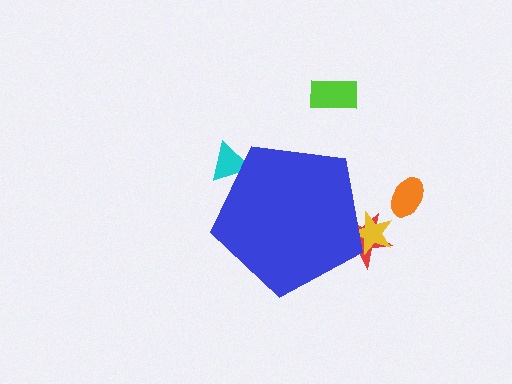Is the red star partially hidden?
Yes, the red star is partially hidden behind the blue pentagon.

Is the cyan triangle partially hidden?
Yes, the cyan triangle is partially hidden behind the blue pentagon.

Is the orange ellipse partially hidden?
No, the orange ellipse is fully visible.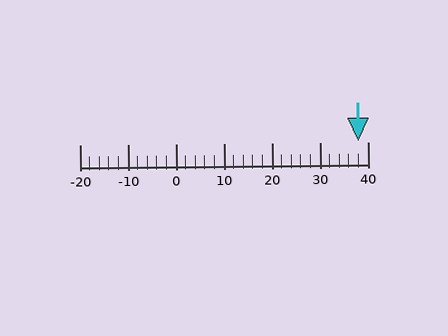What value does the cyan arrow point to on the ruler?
The cyan arrow points to approximately 38.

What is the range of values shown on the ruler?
The ruler shows values from -20 to 40.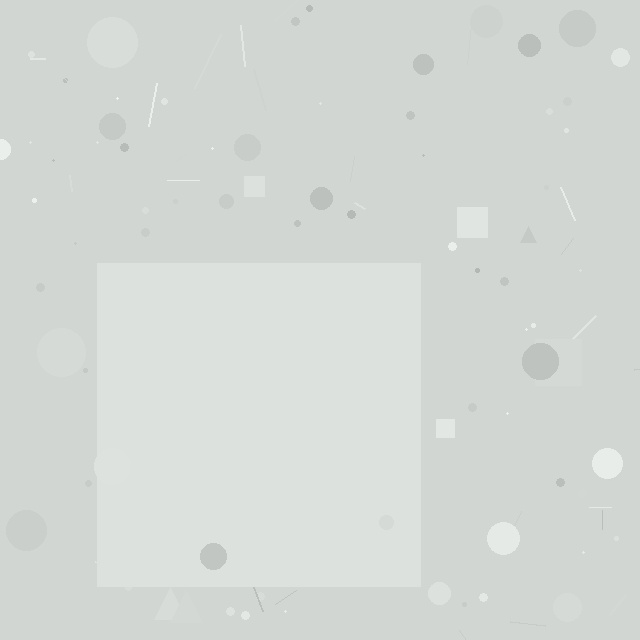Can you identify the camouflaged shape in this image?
The camouflaged shape is a square.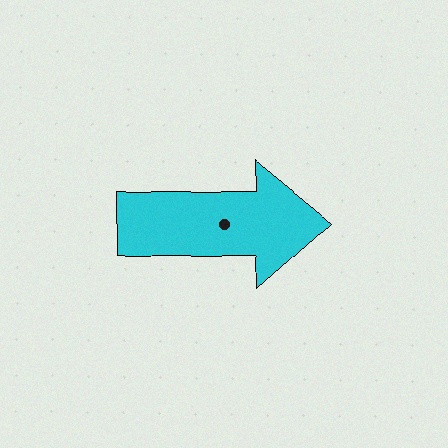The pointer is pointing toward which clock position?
Roughly 3 o'clock.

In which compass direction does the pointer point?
East.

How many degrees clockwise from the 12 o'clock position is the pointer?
Approximately 89 degrees.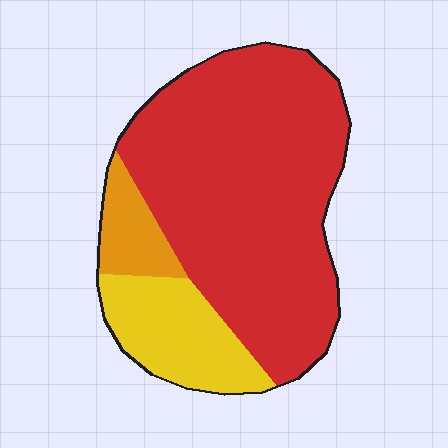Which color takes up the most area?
Red, at roughly 75%.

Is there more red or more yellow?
Red.